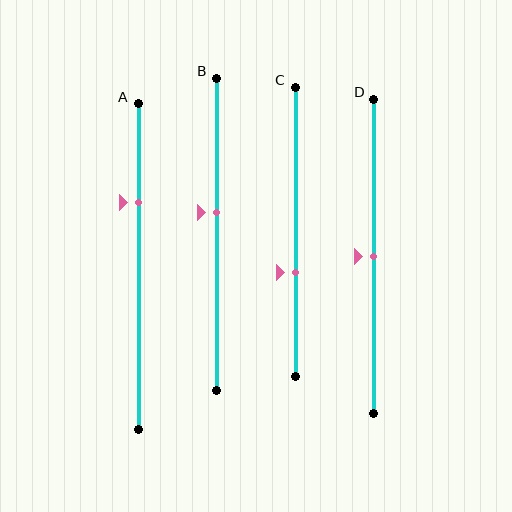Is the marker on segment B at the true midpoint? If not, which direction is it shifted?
No, the marker on segment B is shifted upward by about 7% of the segment length.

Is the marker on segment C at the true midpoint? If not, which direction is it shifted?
No, the marker on segment C is shifted downward by about 14% of the segment length.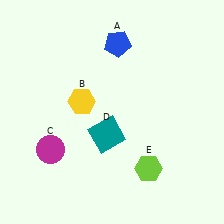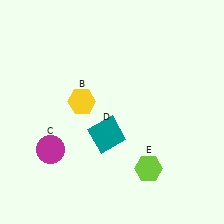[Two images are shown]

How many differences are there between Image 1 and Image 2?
There is 1 difference between the two images.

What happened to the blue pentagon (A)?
The blue pentagon (A) was removed in Image 2. It was in the top-right area of Image 1.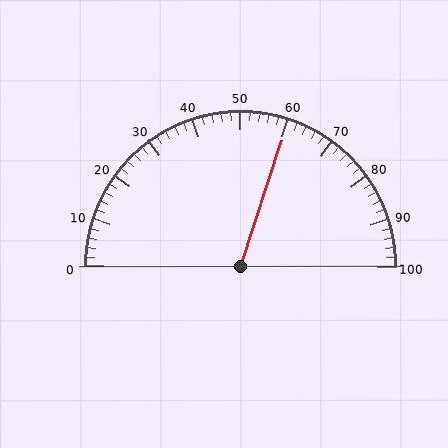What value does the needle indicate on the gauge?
The needle indicates approximately 60.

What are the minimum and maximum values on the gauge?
The gauge ranges from 0 to 100.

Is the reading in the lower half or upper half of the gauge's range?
The reading is in the upper half of the range (0 to 100).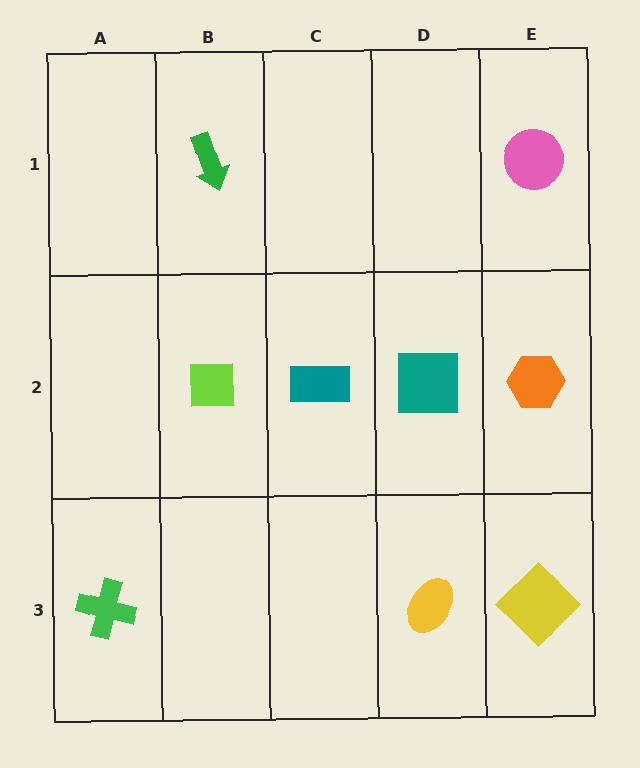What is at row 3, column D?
A yellow ellipse.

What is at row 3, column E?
A yellow diamond.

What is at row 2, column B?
A lime square.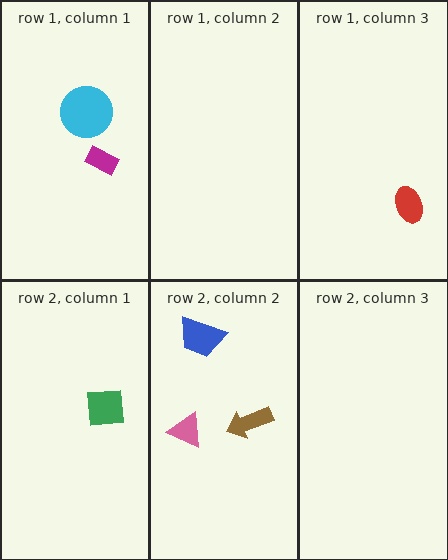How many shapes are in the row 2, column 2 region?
3.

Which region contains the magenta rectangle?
The row 1, column 1 region.